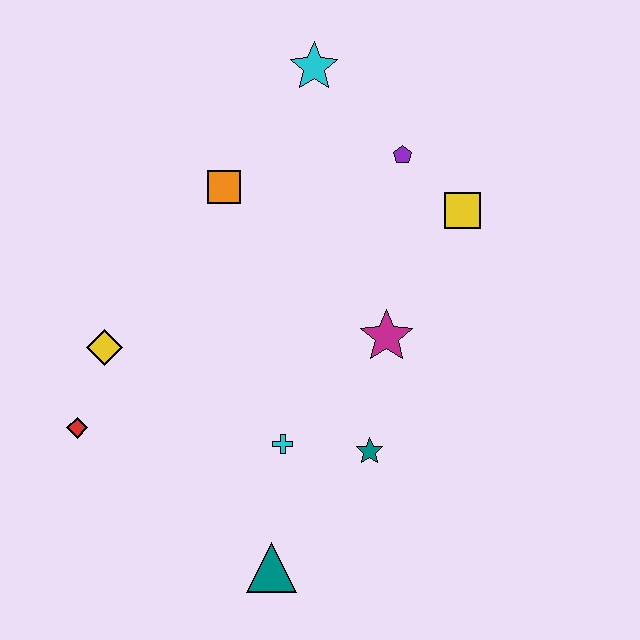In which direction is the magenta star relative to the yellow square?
The magenta star is below the yellow square.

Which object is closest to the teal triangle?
The cyan cross is closest to the teal triangle.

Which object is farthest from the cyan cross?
The cyan star is farthest from the cyan cross.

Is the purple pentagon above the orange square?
Yes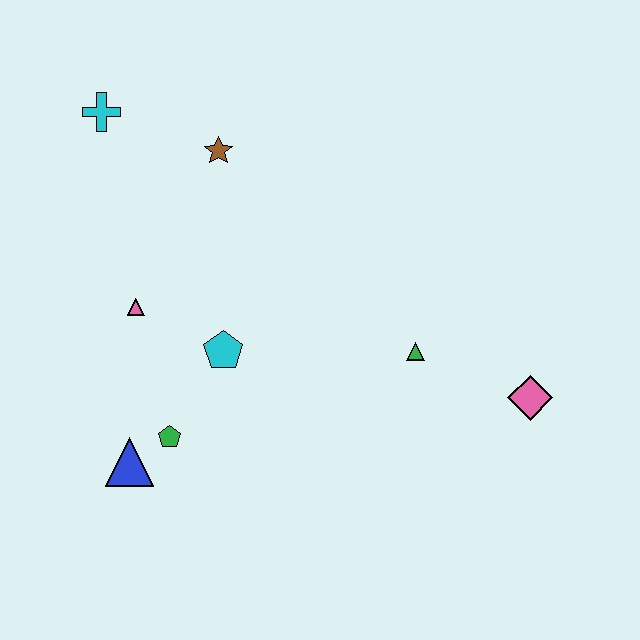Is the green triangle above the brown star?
No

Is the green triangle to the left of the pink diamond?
Yes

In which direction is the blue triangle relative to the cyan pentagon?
The blue triangle is below the cyan pentagon.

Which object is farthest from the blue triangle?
The pink diamond is farthest from the blue triangle.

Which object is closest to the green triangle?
The pink diamond is closest to the green triangle.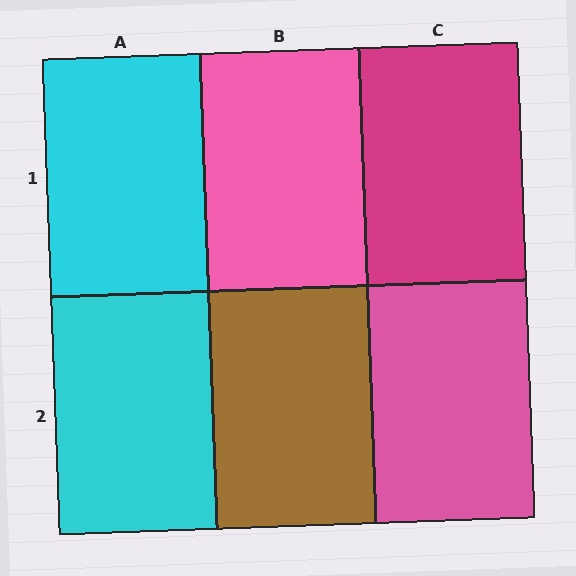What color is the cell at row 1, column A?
Cyan.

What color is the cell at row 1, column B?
Pink.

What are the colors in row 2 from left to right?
Cyan, brown, pink.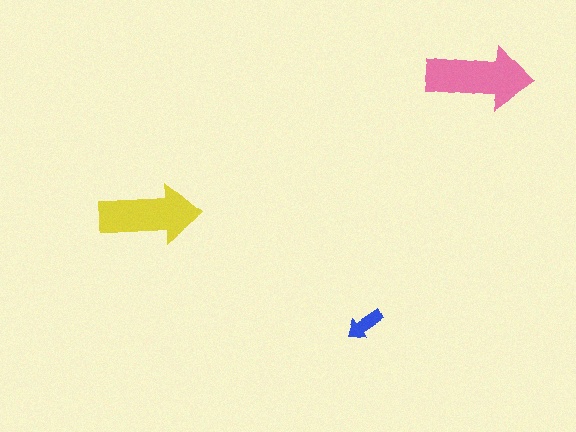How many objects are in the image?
There are 3 objects in the image.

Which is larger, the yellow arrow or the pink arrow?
The pink one.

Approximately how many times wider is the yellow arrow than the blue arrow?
About 2.5 times wider.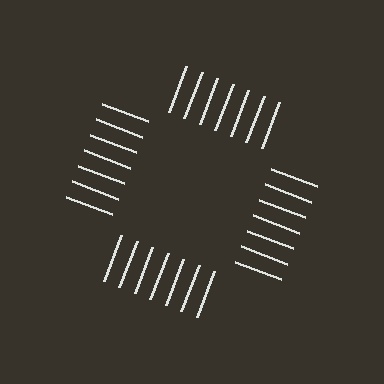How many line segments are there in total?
28 — 7 along each of the 4 edges.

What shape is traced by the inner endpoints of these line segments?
An illusory square — the line segments terminate on its edges but no continuous stroke is drawn.